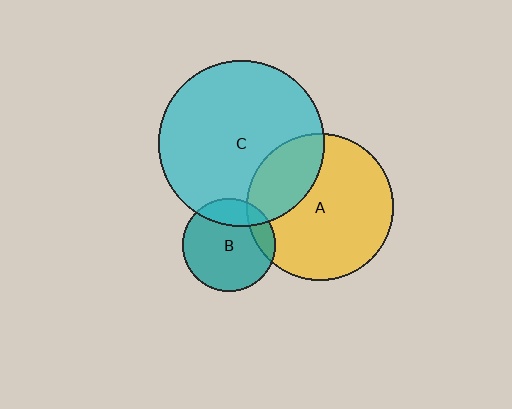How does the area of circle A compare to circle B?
Approximately 2.5 times.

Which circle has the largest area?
Circle C (cyan).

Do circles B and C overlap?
Yes.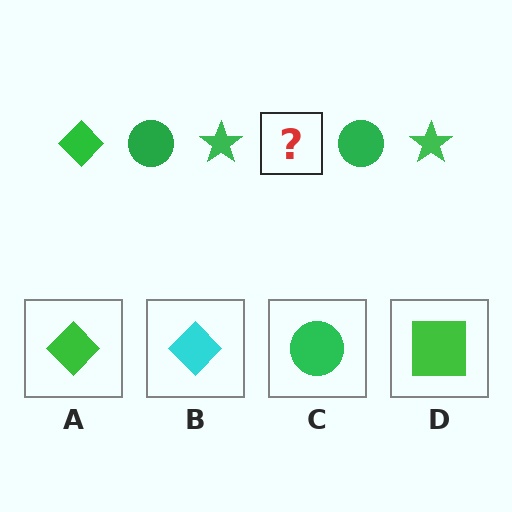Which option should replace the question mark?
Option A.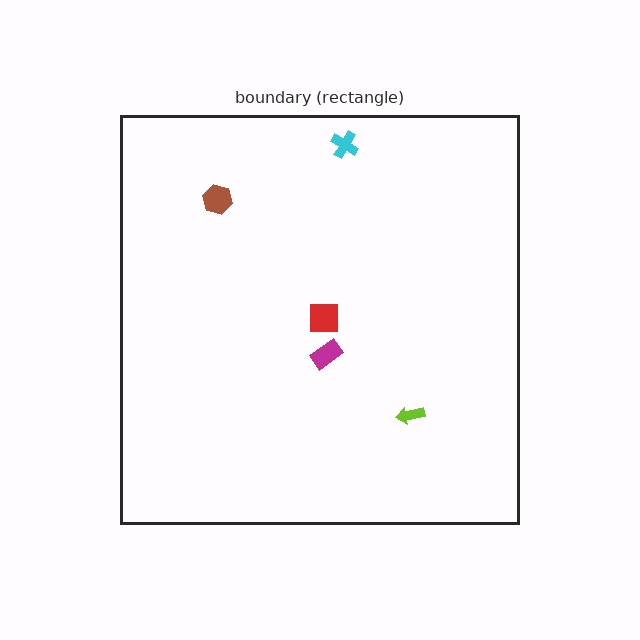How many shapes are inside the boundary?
5 inside, 0 outside.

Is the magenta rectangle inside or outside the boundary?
Inside.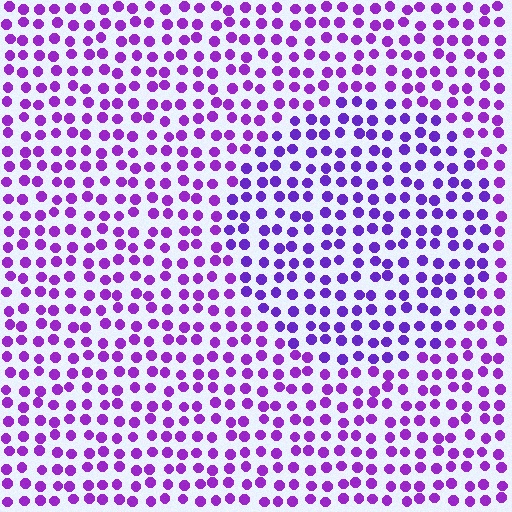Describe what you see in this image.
The image is filled with small purple elements in a uniform arrangement. A circle-shaped region is visible where the elements are tinted to a slightly different hue, forming a subtle color boundary.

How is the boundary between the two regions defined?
The boundary is defined purely by a slight shift in hue (about 19 degrees). Spacing, size, and orientation are identical on both sides.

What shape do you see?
I see a circle.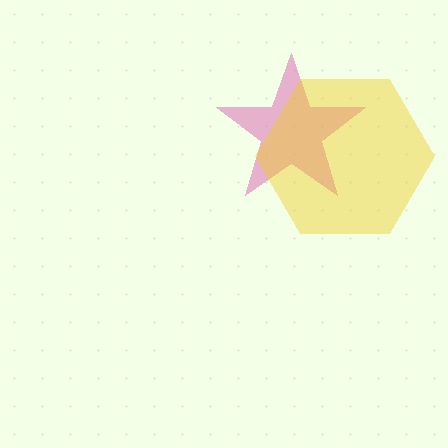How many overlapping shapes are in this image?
There are 2 overlapping shapes in the image.